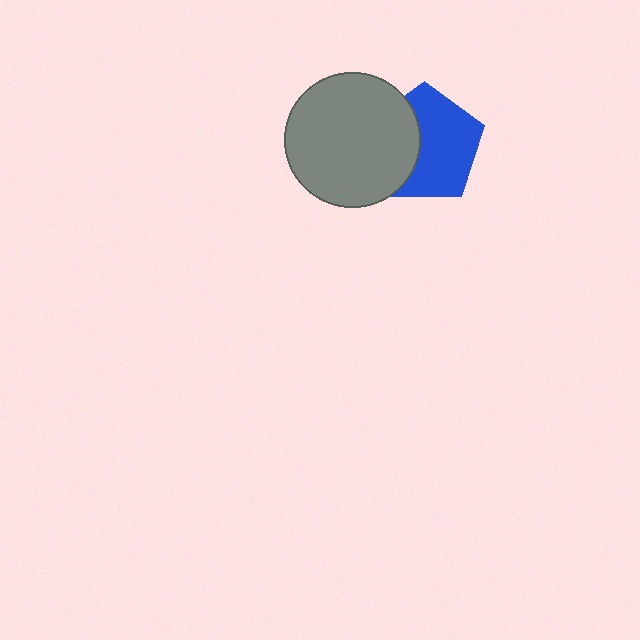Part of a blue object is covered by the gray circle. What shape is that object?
It is a pentagon.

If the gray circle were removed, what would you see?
You would see the complete blue pentagon.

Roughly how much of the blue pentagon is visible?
About half of it is visible (roughly 63%).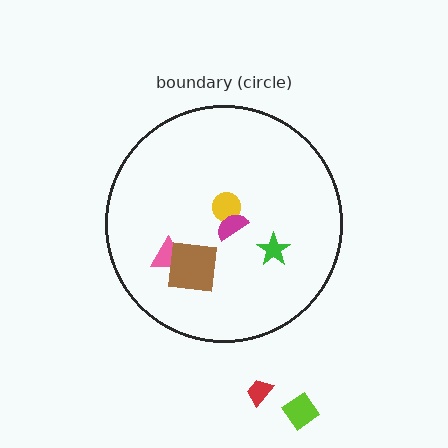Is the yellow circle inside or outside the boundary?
Inside.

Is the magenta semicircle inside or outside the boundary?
Inside.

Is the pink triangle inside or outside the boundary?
Inside.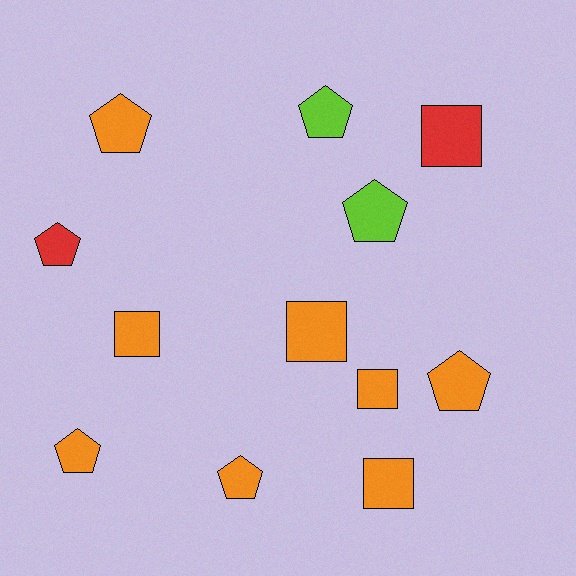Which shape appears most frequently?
Pentagon, with 7 objects.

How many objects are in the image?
There are 12 objects.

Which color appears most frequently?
Orange, with 8 objects.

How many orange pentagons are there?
There are 4 orange pentagons.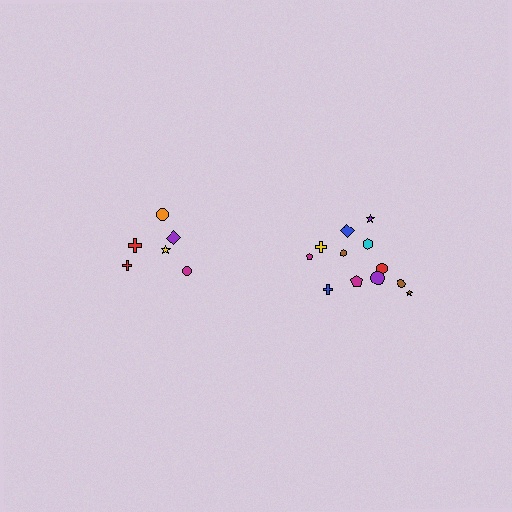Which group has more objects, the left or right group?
The right group.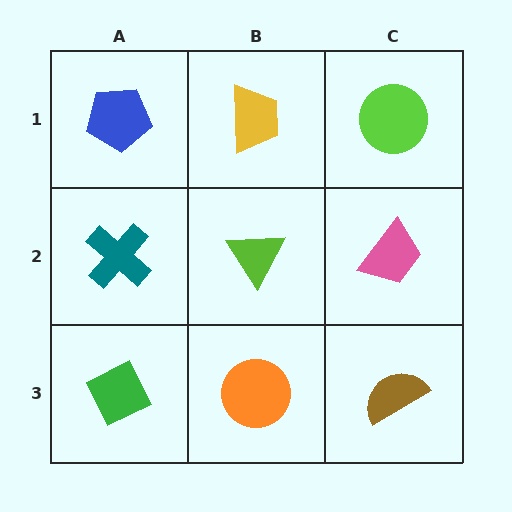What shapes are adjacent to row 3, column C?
A pink trapezoid (row 2, column C), an orange circle (row 3, column B).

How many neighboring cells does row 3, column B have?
3.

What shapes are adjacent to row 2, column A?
A blue pentagon (row 1, column A), a green diamond (row 3, column A), a lime triangle (row 2, column B).